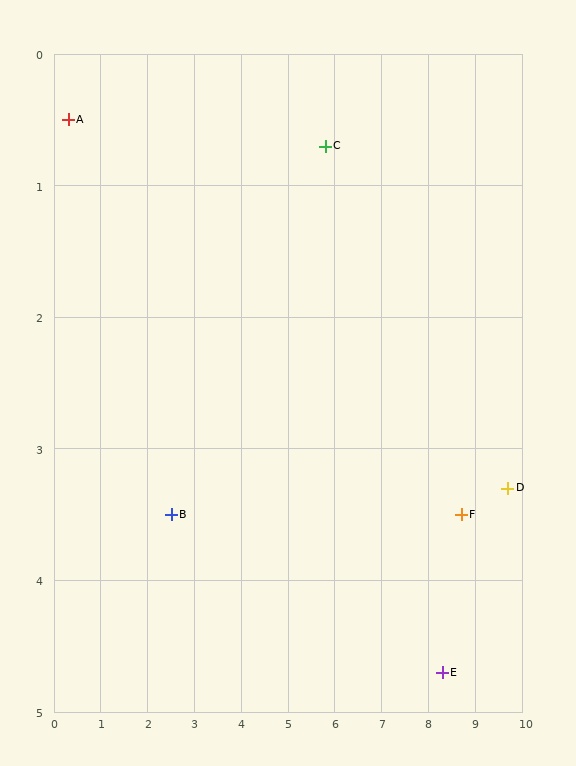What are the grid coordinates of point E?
Point E is at approximately (8.3, 4.7).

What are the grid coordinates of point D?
Point D is at approximately (9.7, 3.3).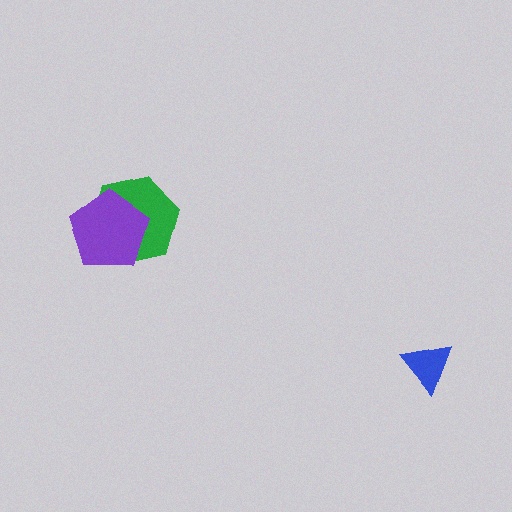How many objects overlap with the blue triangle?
0 objects overlap with the blue triangle.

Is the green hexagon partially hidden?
Yes, it is partially covered by another shape.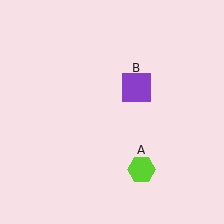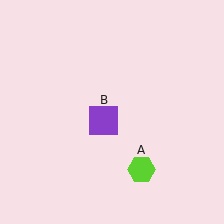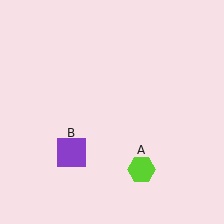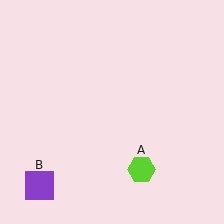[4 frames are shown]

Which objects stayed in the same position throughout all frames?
Lime hexagon (object A) remained stationary.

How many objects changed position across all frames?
1 object changed position: purple square (object B).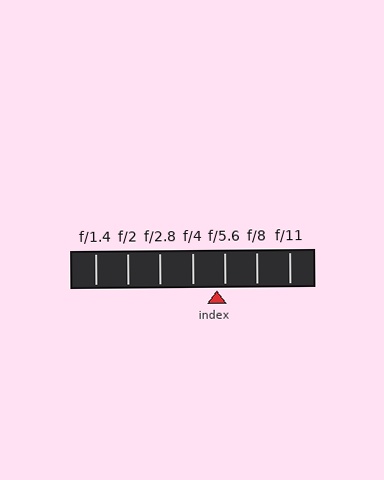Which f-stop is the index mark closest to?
The index mark is closest to f/5.6.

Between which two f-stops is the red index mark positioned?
The index mark is between f/4 and f/5.6.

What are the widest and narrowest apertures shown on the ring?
The widest aperture shown is f/1.4 and the narrowest is f/11.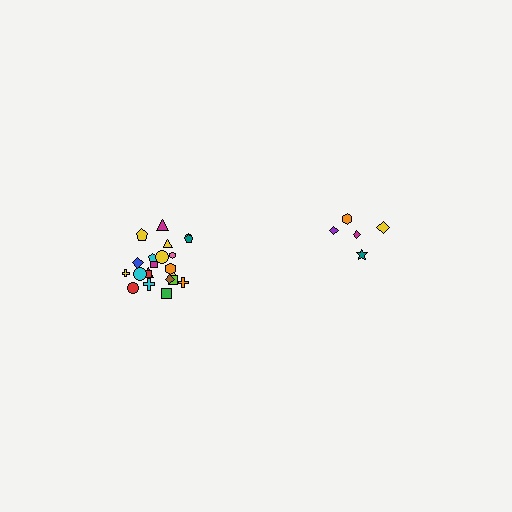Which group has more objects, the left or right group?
The left group.